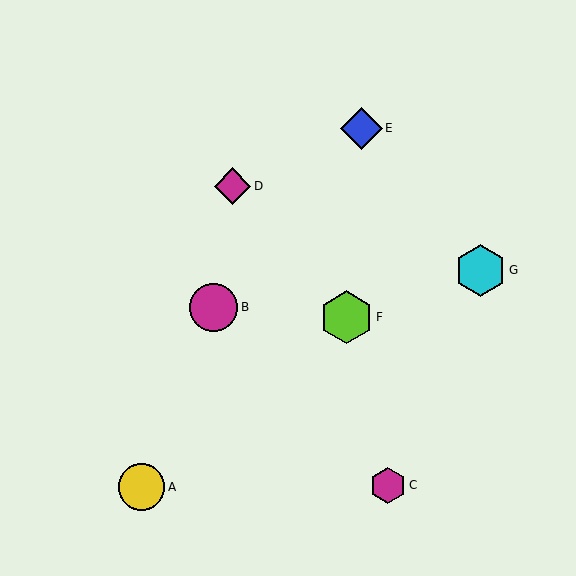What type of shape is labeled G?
Shape G is a cyan hexagon.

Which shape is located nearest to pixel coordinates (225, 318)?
The magenta circle (labeled B) at (213, 307) is nearest to that location.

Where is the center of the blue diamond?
The center of the blue diamond is at (361, 128).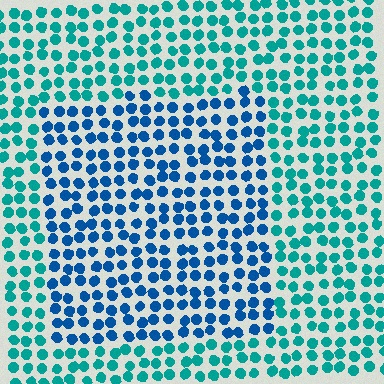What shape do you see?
I see a rectangle.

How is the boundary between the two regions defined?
The boundary is defined purely by a slight shift in hue (about 34 degrees). Spacing, size, and orientation are identical on both sides.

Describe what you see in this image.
The image is filled with small teal elements in a uniform arrangement. A rectangle-shaped region is visible where the elements are tinted to a slightly different hue, forming a subtle color boundary.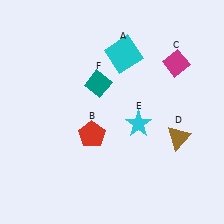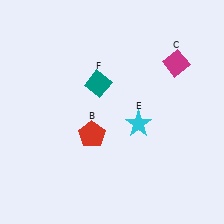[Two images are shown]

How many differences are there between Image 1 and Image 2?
There are 2 differences between the two images.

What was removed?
The brown triangle (D), the cyan square (A) were removed in Image 2.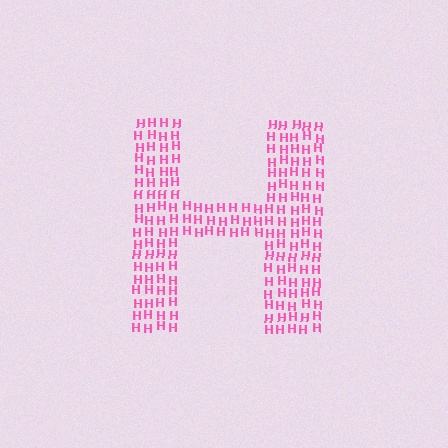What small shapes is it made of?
It is made of small letter H's.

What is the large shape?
The large shape is the letter H.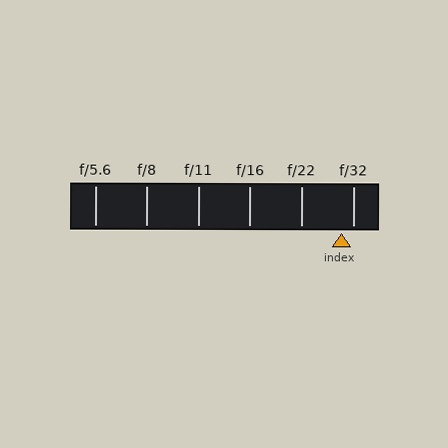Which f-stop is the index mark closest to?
The index mark is closest to f/32.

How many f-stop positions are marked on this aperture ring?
There are 6 f-stop positions marked.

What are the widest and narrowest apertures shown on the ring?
The widest aperture shown is f/5.6 and the narrowest is f/32.